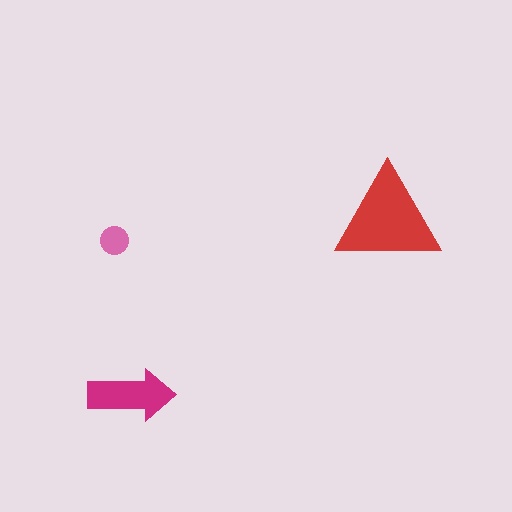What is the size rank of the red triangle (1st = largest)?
1st.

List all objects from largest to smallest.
The red triangle, the magenta arrow, the pink circle.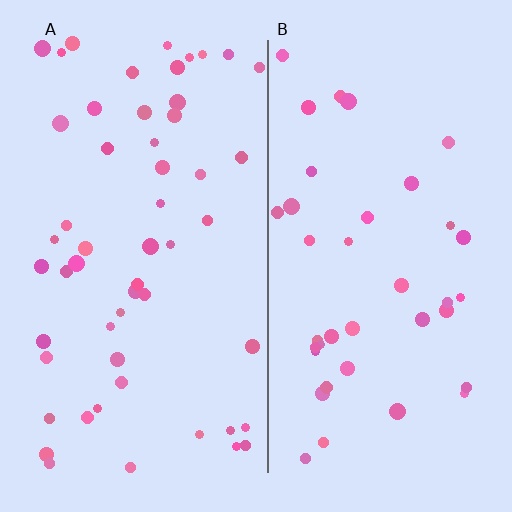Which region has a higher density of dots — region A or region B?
A (the left).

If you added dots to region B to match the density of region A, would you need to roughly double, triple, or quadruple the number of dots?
Approximately double.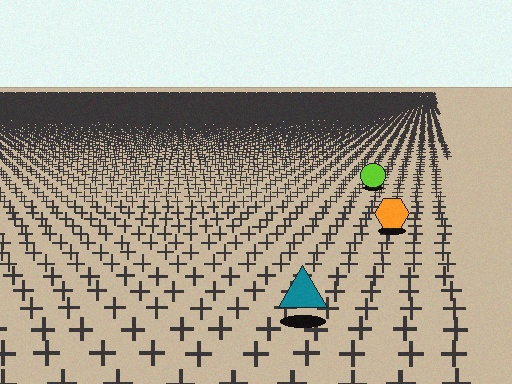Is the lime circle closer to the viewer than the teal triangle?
No. The teal triangle is closer — you can tell from the texture gradient: the ground texture is coarser near it.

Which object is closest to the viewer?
The teal triangle is closest. The texture marks near it are larger and more spread out.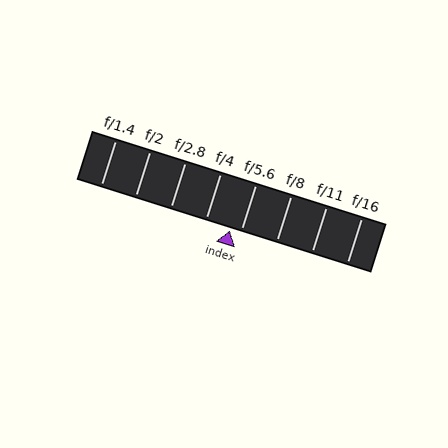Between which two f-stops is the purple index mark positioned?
The index mark is between f/4 and f/5.6.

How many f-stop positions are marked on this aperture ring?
There are 8 f-stop positions marked.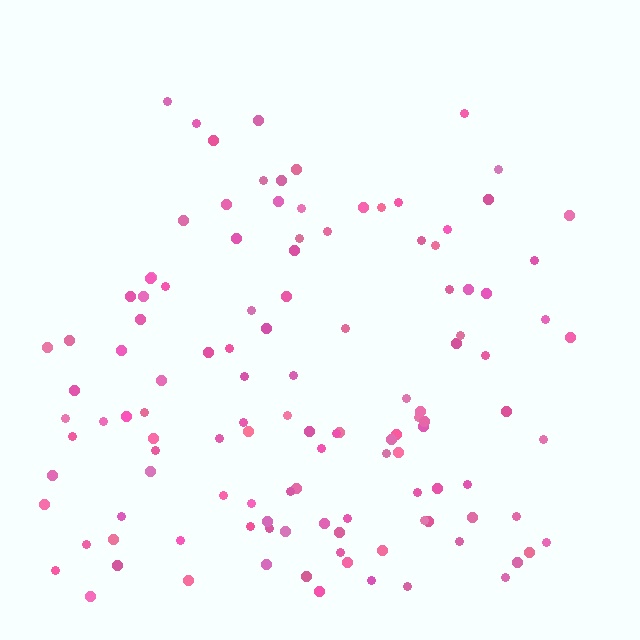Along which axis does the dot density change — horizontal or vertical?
Vertical.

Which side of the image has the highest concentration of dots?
The bottom.